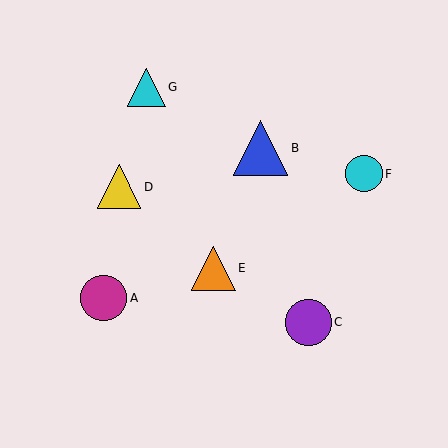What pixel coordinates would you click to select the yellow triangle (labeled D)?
Click at (119, 187) to select the yellow triangle D.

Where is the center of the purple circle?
The center of the purple circle is at (308, 322).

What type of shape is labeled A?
Shape A is a magenta circle.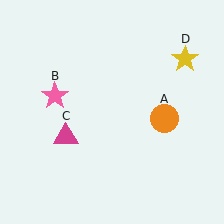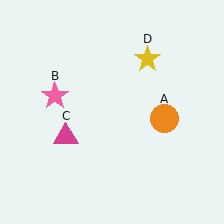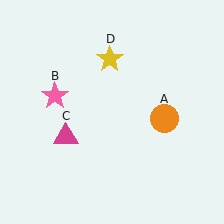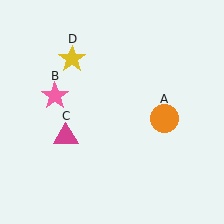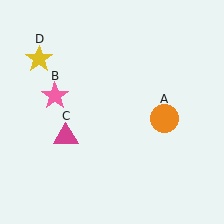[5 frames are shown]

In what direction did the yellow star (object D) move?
The yellow star (object D) moved left.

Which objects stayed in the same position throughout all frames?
Orange circle (object A) and pink star (object B) and magenta triangle (object C) remained stationary.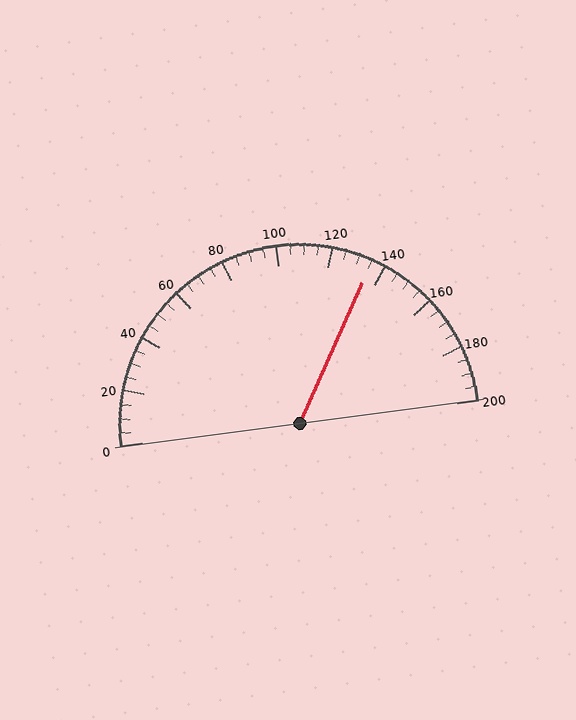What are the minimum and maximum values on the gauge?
The gauge ranges from 0 to 200.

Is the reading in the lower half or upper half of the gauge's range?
The reading is in the upper half of the range (0 to 200).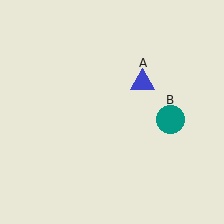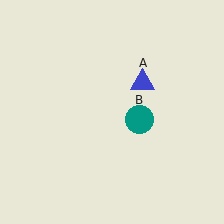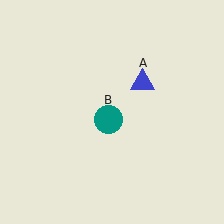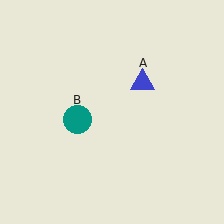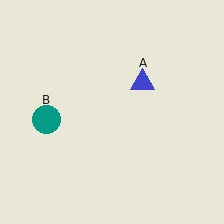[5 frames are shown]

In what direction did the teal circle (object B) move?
The teal circle (object B) moved left.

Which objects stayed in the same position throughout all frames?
Blue triangle (object A) remained stationary.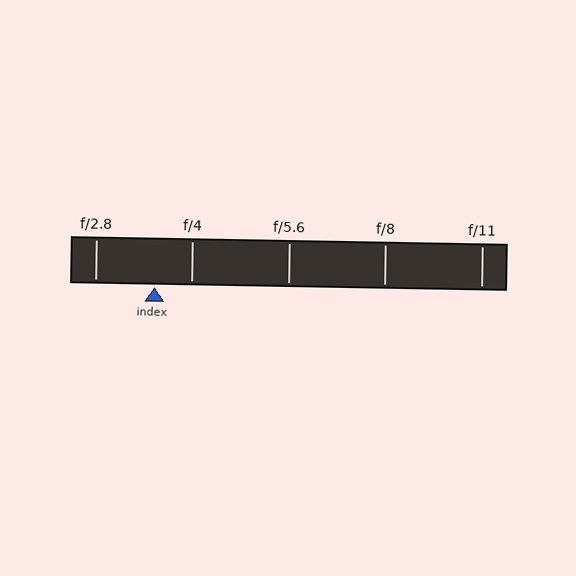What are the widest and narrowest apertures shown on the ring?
The widest aperture shown is f/2.8 and the narrowest is f/11.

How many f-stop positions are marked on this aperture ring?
There are 5 f-stop positions marked.